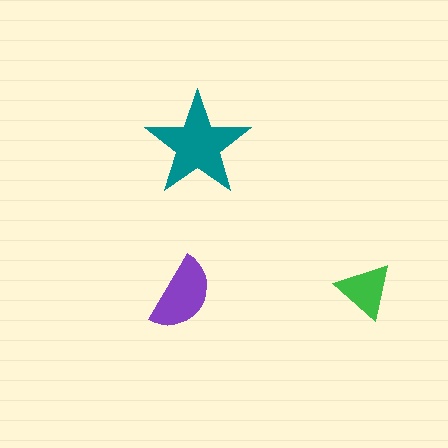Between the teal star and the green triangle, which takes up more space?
The teal star.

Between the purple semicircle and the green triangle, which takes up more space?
The purple semicircle.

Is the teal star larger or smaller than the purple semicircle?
Larger.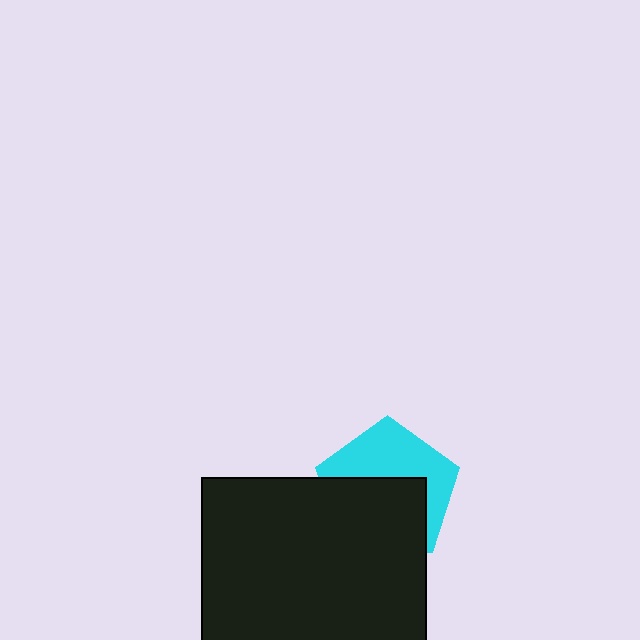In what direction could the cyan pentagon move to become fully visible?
The cyan pentagon could move up. That would shift it out from behind the black square entirely.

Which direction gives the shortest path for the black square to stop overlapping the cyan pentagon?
Moving down gives the shortest separation.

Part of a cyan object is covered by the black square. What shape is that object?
It is a pentagon.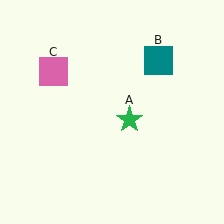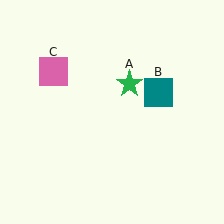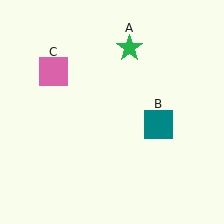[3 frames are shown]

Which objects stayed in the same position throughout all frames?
Pink square (object C) remained stationary.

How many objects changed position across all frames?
2 objects changed position: green star (object A), teal square (object B).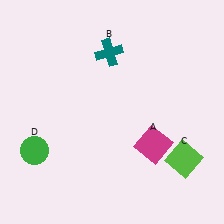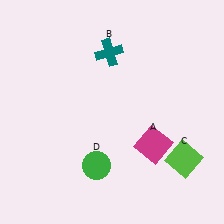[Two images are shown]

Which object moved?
The green circle (D) moved right.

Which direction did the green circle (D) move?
The green circle (D) moved right.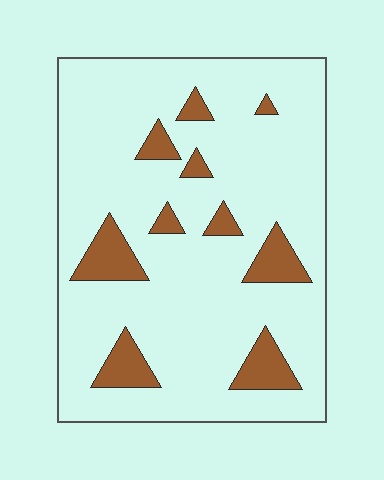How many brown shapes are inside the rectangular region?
10.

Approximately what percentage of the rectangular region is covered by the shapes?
Approximately 15%.